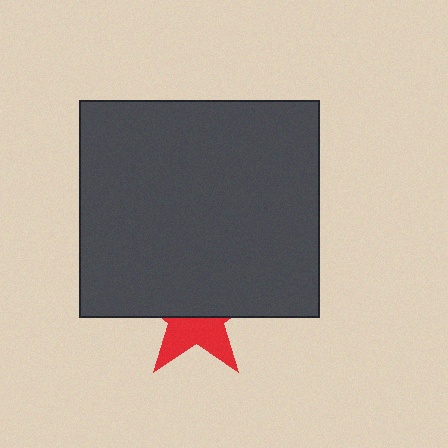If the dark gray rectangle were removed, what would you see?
You would see the complete red star.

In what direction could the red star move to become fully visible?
The red star could move down. That would shift it out from behind the dark gray rectangle entirely.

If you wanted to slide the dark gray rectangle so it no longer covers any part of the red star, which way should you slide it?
Slide it up — that is the most direct way to separate the two shapes.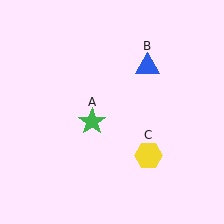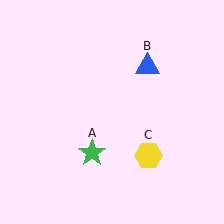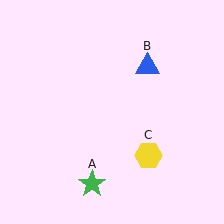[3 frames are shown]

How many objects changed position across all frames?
1 object changed position: green star (object A).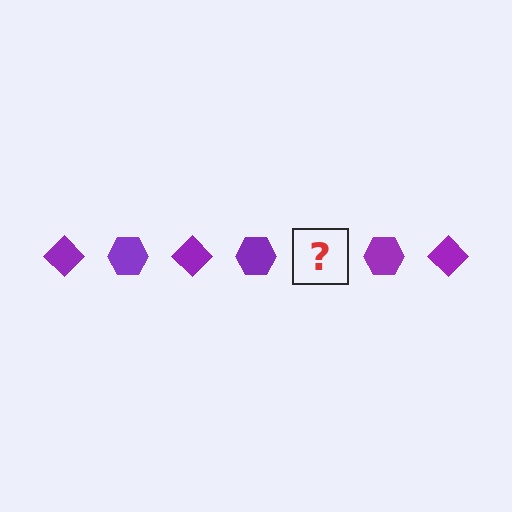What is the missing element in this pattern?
The missing element is a purple diamond.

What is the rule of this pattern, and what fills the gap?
The rule is that the pattern cycles through diamond, hexagon shapes in purple. The gap should be filled with a purple diamond.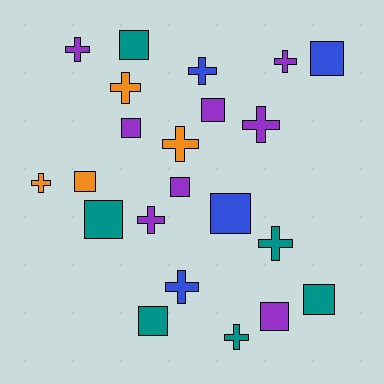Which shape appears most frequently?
Square, with 11 objects.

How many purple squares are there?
There are 4 purple squares.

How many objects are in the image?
There are 22 objects.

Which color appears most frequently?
Purple, with 8 objects.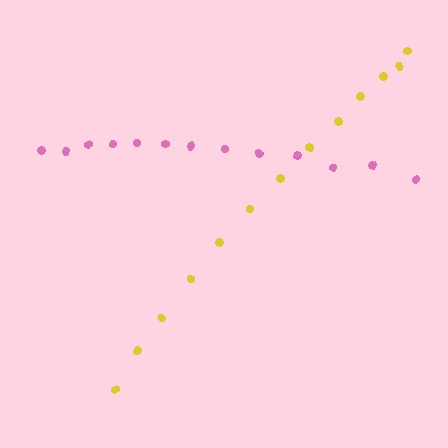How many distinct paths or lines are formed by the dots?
There are 2 distinct paths.